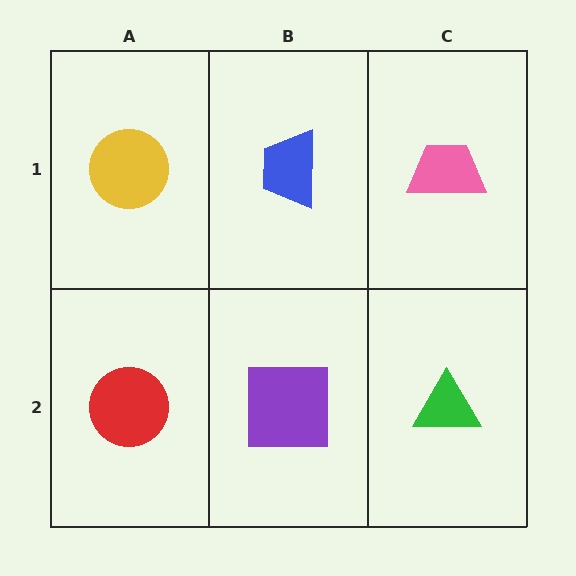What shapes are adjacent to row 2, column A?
A yellow circle (row 1, column A), a purple square (row 2, column B).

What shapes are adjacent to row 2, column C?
A pink trapezoid (row 1, column C), a purple square (row 2, column B).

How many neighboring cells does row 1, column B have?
3.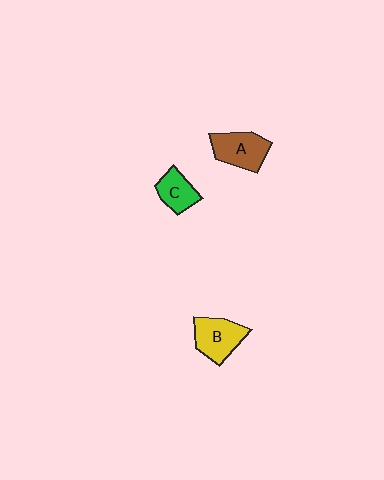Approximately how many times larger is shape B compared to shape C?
Approximately 1.4 times.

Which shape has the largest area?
Shape A (brown).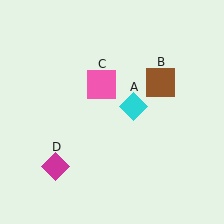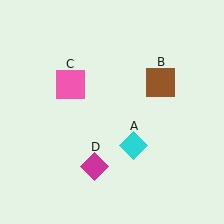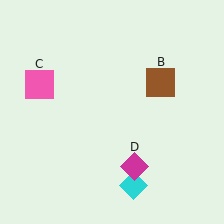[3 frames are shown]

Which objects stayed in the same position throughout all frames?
Brown square (object B) remained stationary.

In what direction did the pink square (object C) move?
The pink square (object C) moved left.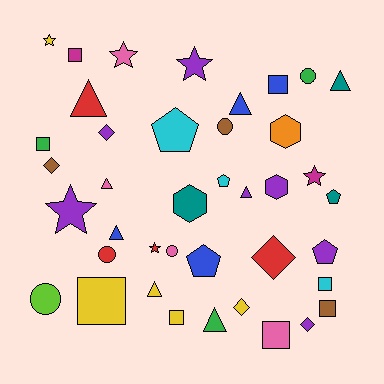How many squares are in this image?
There are 8 squares.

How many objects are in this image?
There are 40 objects.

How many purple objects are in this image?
There are 7 purple objects.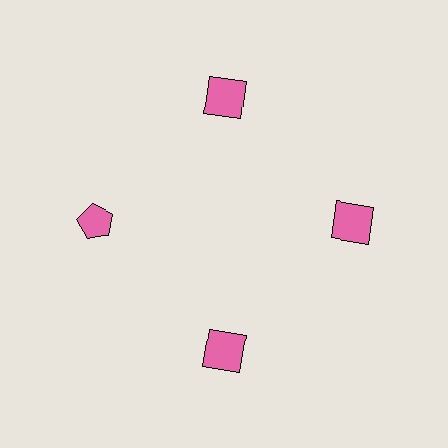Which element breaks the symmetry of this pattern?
The pink pentagon at roughly the 9 o'clock position breaks the symmetry. All other shapes are pink squares.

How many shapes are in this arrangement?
There are 4 shapes arranged in a ring pattern.